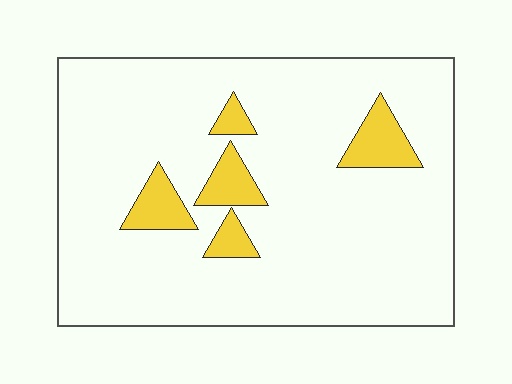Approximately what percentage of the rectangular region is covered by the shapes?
Approximately 10%.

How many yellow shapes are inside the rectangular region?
5.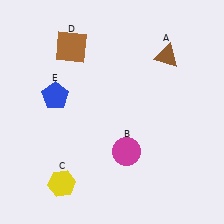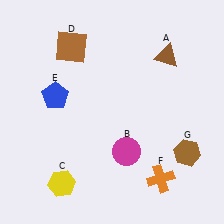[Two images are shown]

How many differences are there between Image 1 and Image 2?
There are 2 differences between the two images.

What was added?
An orange cross (F), a brown hexagon (G) were added in Image 2.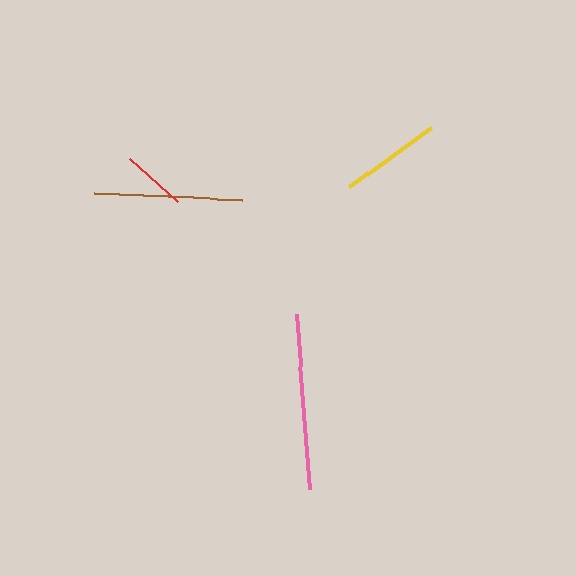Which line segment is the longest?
The pink line is the longest at approximately 176 pixels.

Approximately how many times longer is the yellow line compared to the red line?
The yellow line is approximately 1.6 times the length of the red line.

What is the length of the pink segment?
The pink segment is approximately 176 pixels long.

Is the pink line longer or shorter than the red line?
The pink line is longer than the red line.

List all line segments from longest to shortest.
From longest to shortest: pink, brown, yellow, red.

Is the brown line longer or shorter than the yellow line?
The brown line is longer than the yellow line.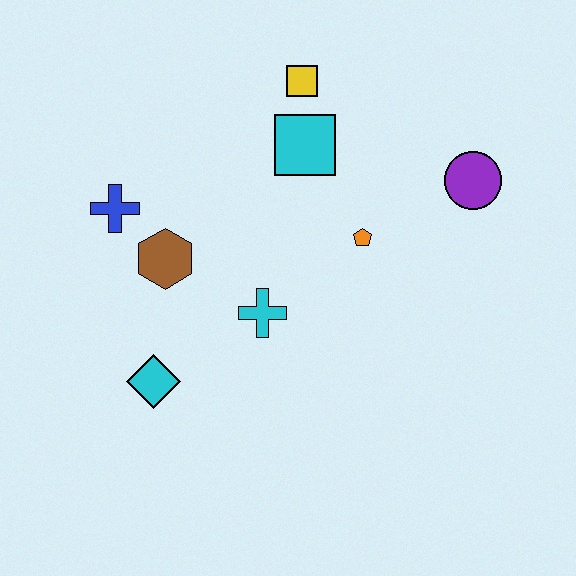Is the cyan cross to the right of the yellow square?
No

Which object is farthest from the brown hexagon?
The purple circle is farthest from the brown hexagon.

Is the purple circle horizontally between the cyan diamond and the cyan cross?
No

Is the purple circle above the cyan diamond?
Yes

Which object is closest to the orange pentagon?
The cyan square is closest to the orange pentagon.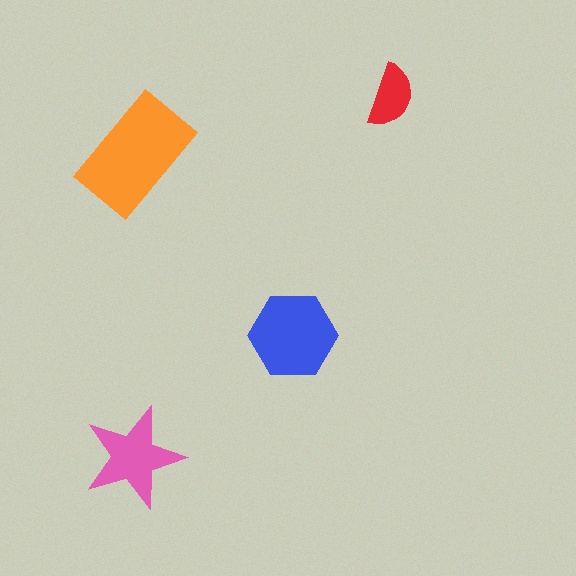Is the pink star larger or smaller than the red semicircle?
Larger.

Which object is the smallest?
The red semicircle.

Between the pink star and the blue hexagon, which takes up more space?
The blue hexagon.